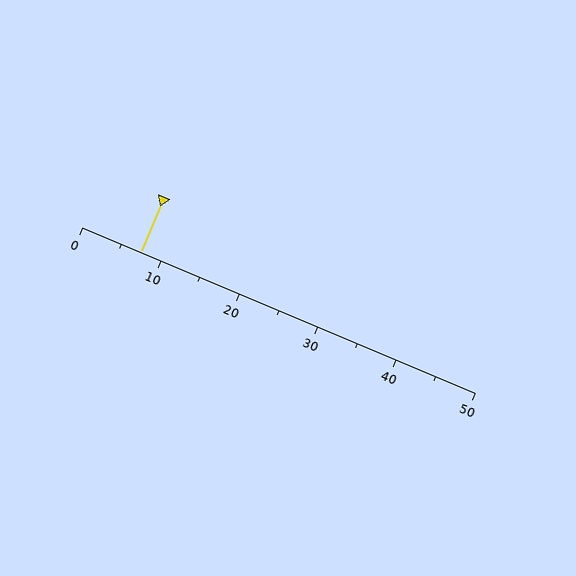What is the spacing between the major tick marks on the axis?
The major ticks are spaced 10 apart.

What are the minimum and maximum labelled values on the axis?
The axis runs from 0 to 50.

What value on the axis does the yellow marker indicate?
The marker indicates approximately 7.5.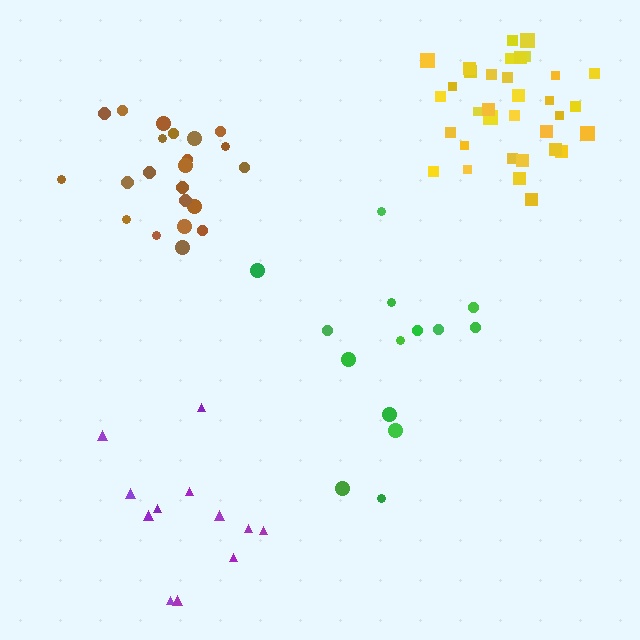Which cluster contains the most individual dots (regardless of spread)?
Yellow (34).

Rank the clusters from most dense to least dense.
yellow, brown, purple, green.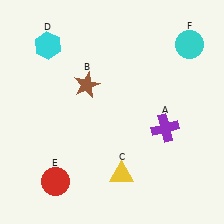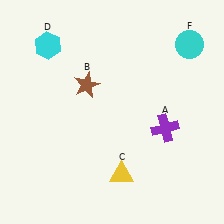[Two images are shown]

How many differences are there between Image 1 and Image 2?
There is 1 difference between the two images.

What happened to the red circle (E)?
The red circle (E) was removed in Image 2. It was in the bottom-left area of Image 1.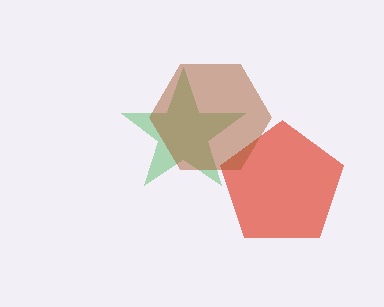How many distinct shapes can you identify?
There are 3 distinct shapes: a green star, a red pentagon, a brown hexagon.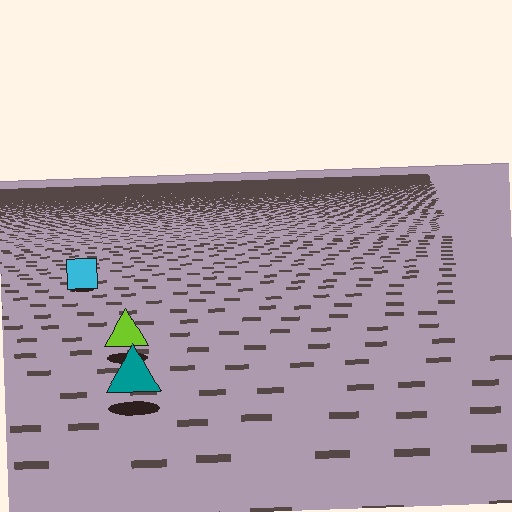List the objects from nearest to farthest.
From nearest to farthest: the teal triangle, the lime triangle, the cyan square.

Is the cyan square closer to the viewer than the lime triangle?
No. The lime triangle is closer — you can tell from the texture gradient: the ground texture is coarser near it.